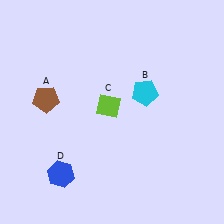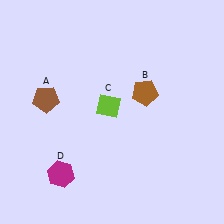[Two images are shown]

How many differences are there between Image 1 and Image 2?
There are 2 differences between the two images.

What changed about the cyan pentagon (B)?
In Image 1, B is cyan. In Image 2, it changed to brown.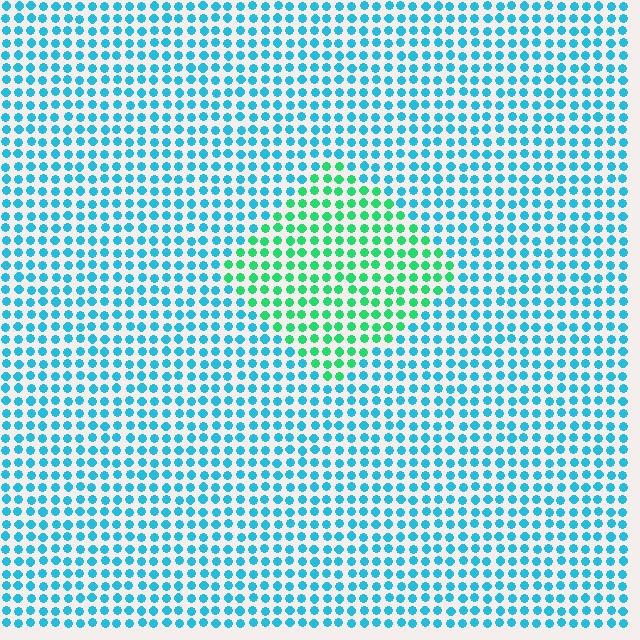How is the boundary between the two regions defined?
The boundary is defined purely by a slight shift in hue (about 47 degrees). Spacing, size, and orientation are identical on both sides.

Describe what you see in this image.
The image is filled with small cyan elements in a uniform arrangement. A diamond-shaped region is visible where the elements are tinted to a slightly different hue, forming a subtle color boundary.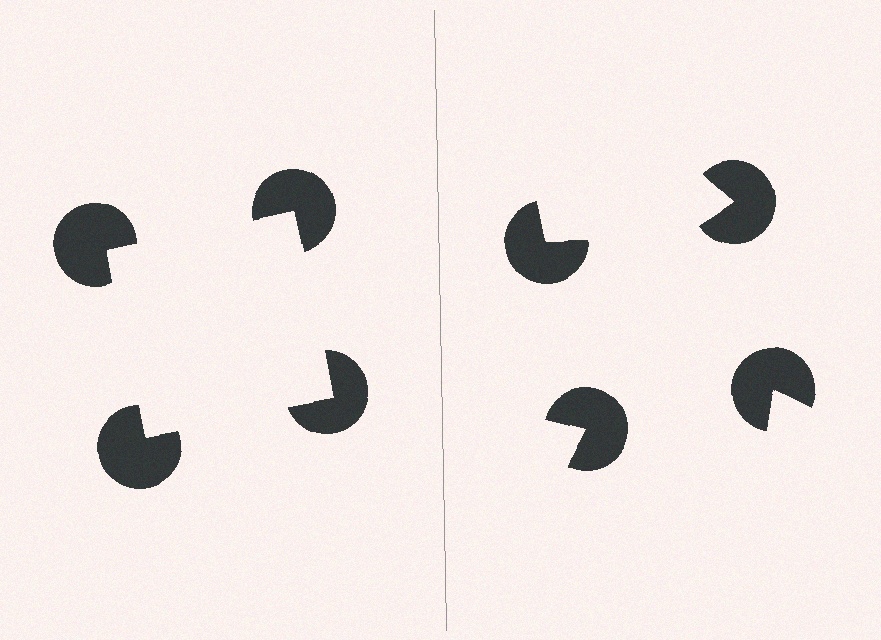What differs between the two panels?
The pac-man discs are positioned identically on both sides; only the wedge orientations differ. On the left they align to a square; on the right they are misaligned.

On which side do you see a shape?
An illusory square appears on the left side. On the right side the wedge cuts are rotated, so no coherent shape forms.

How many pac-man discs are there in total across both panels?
8 — 4 on each side.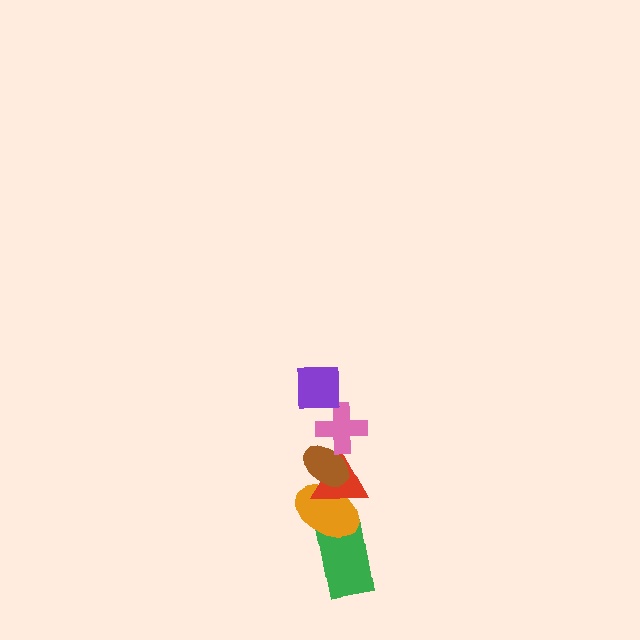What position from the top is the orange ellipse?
The orange ellipse is 5th from the top.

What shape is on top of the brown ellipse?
The pink cross is on top of the brown ellipse.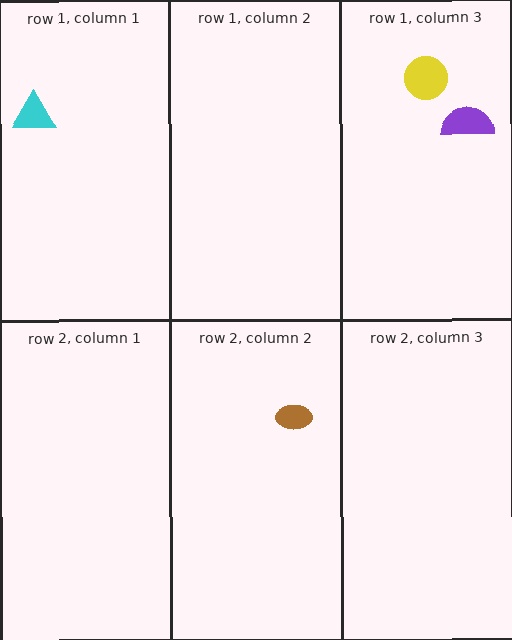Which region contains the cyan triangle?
The row 1, column 1 region.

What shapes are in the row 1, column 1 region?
The cyan triangle.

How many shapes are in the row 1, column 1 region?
1.